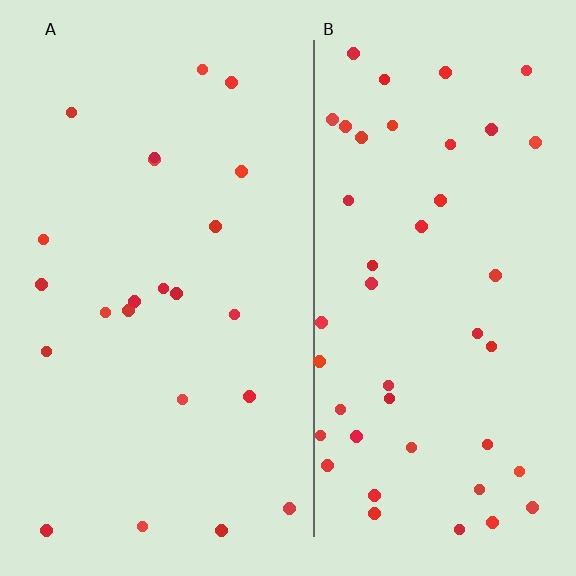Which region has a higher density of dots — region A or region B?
B (the right).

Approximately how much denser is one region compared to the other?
Approximately 2.0× — region B over region A.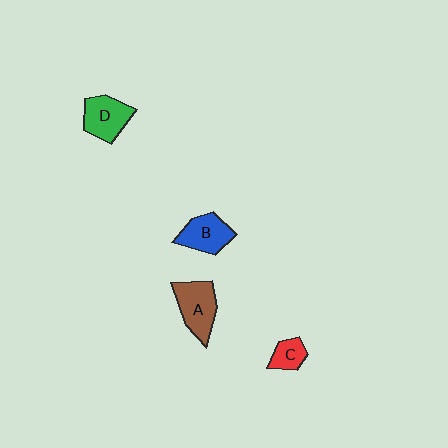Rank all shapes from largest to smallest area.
From largest to smallest: A (brown), D (green), B (blue), C (red).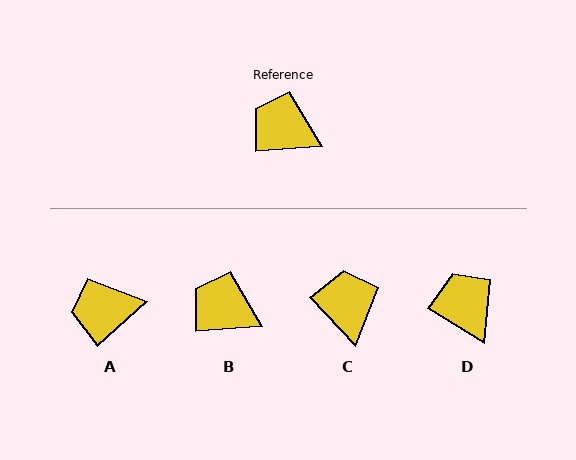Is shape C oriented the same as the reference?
No, it is off by about 52 degrees.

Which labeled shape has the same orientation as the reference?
B.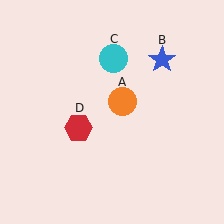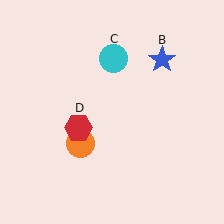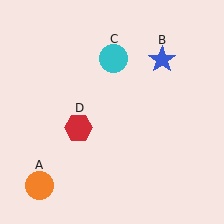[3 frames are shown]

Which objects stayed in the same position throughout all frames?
Blue star (object B) and cyan circle (object C) and red hexagon (object D) remained stationary.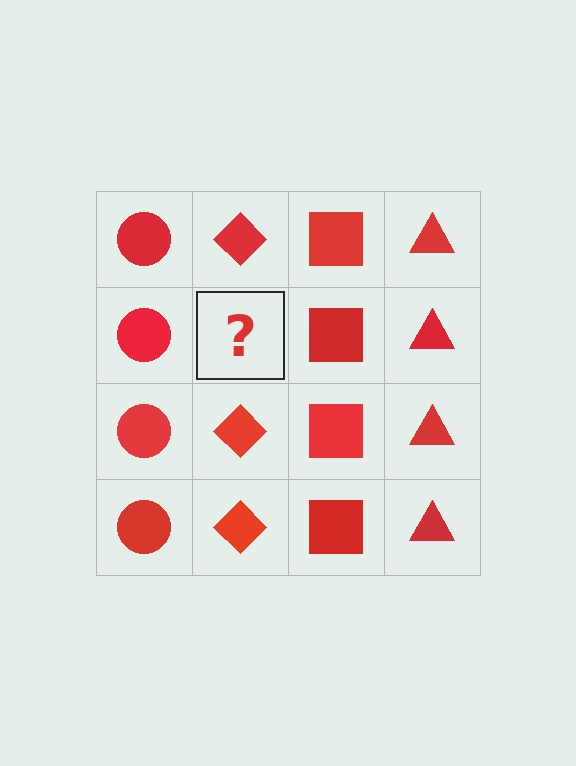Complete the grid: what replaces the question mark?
The question mark should be replaced with a red diamond.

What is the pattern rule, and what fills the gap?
The rule is that each column has a consistent shape. The gap should be filled with a red diamond.